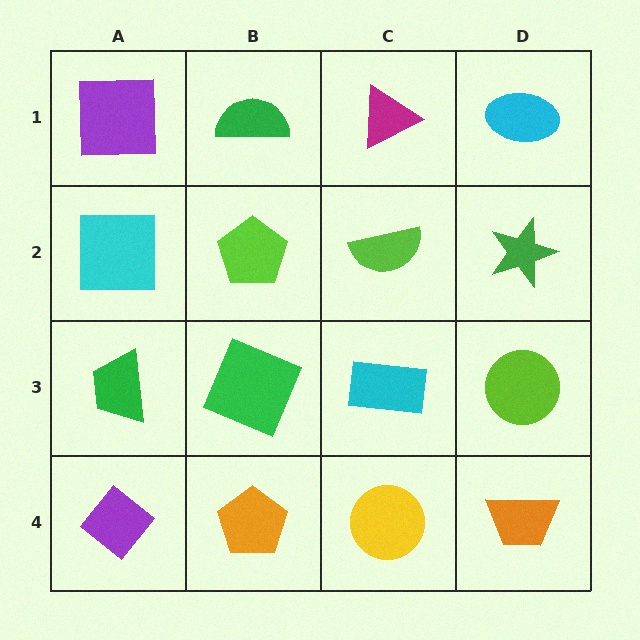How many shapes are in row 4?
4 shapes.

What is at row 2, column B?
A lime pentagon.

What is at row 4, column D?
An orange trapezoid.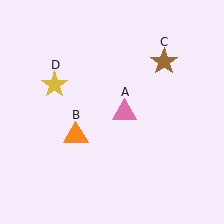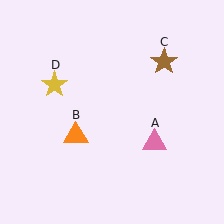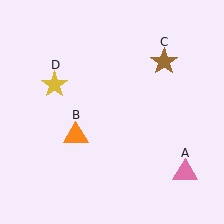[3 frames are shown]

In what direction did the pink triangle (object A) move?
The pink triangle (object A) moved down and to the right.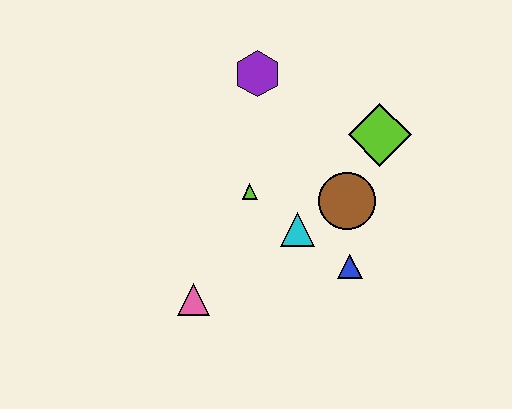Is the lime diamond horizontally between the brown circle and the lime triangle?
No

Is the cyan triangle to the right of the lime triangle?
Yes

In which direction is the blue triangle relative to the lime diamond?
The blue triangle is below the lime diamond.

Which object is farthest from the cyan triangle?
The purple hexagon is farthest from the cyan triangle.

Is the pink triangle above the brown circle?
No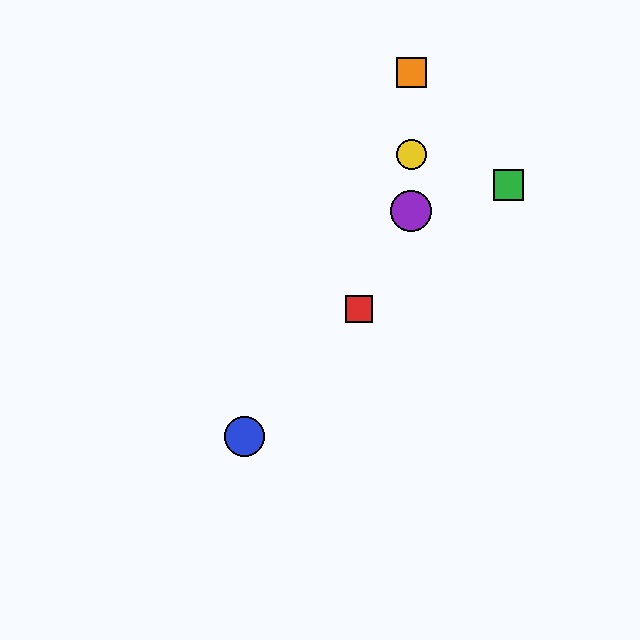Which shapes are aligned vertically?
The yellow circle, the purple circle, the orange square are aligned vertically.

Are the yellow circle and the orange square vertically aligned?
Yes, both are at x≈411.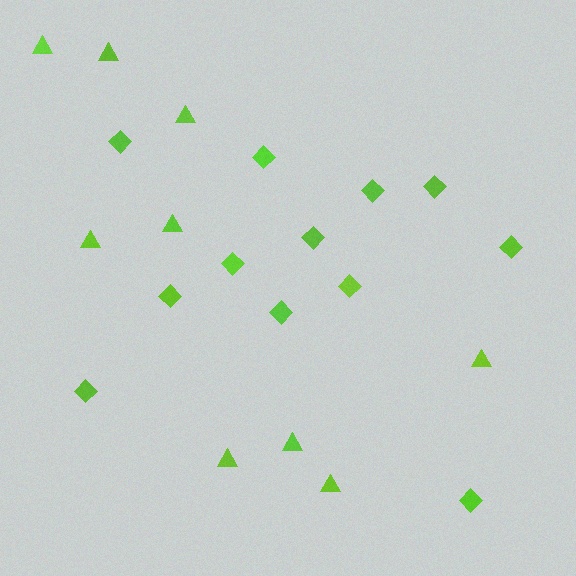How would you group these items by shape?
There are 2 groups: one group of triangles (9) and one group of diamonds (12).